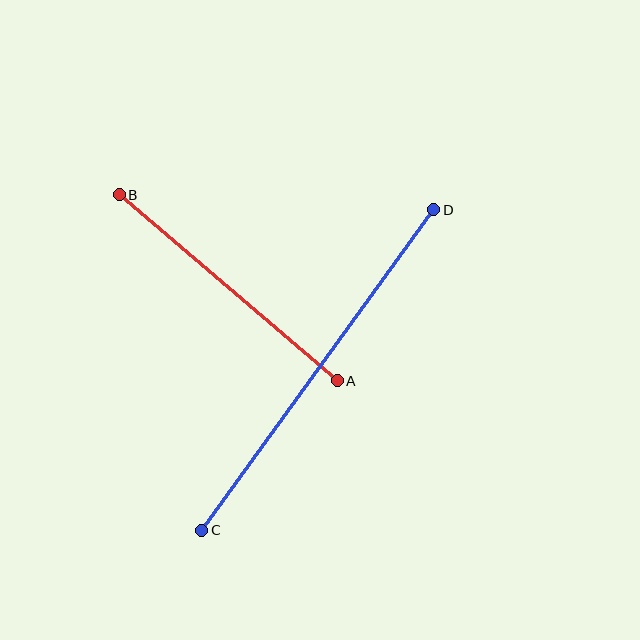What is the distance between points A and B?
The distance is approximately 286 pixels.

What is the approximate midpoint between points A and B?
The midpoint is at approximately (228, 288) pixels.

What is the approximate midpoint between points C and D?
The midpoint is at approximately (318, 370) pixels.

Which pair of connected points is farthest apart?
Points C and D are farthest apart.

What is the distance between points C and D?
The distance is approximately 396 pixels.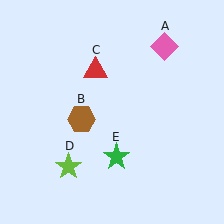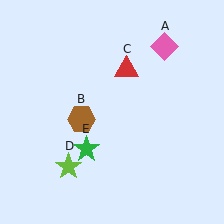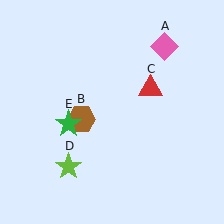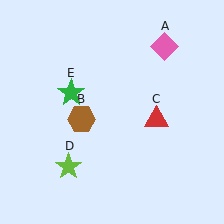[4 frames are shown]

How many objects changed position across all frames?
2 objects changed position: red triangle (object C), green star (object E).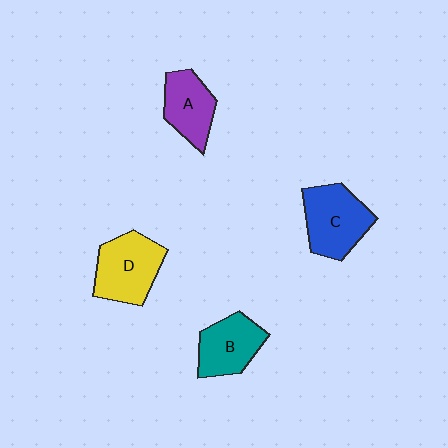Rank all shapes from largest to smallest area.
From largest to smallest: C (blue), D (yellow), B (teal), A (purple).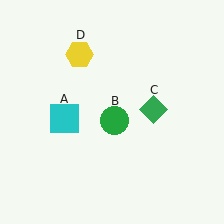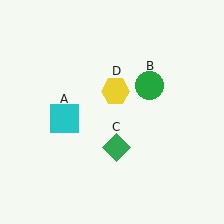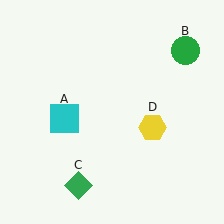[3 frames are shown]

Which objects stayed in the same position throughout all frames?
Cyan square (object A) remained stationary.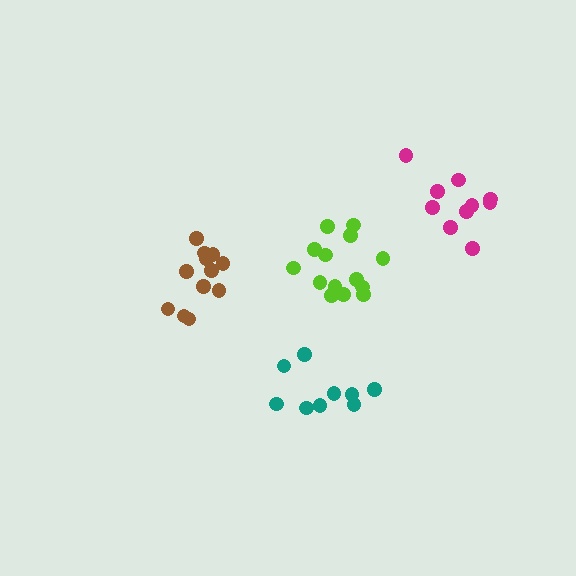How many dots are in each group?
Group 1: 9 dots, Group 2: 10 dots, Group 3: 12 dots, Group 4: 14 dots (45 total).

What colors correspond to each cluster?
The clusters are colored: teal, magenta, brown, lime.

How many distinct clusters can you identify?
There are 4 distinct clusters.